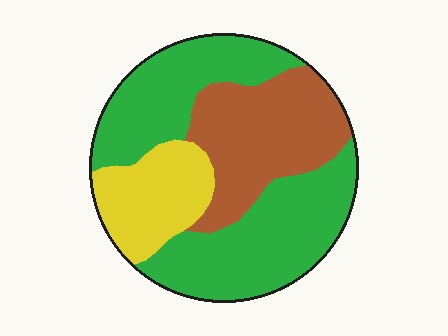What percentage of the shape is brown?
Brown takes up between a quarter and a half of the shape.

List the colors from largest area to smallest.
From largest to smallest: green, brown, yellow.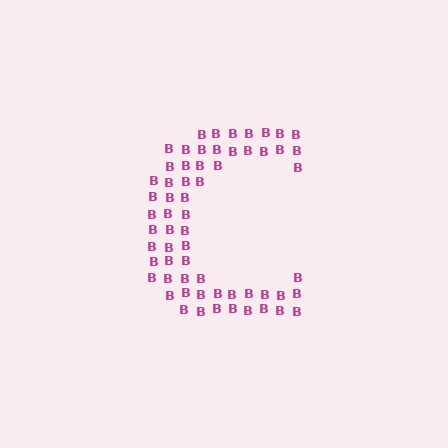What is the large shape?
The large shape is the letter C.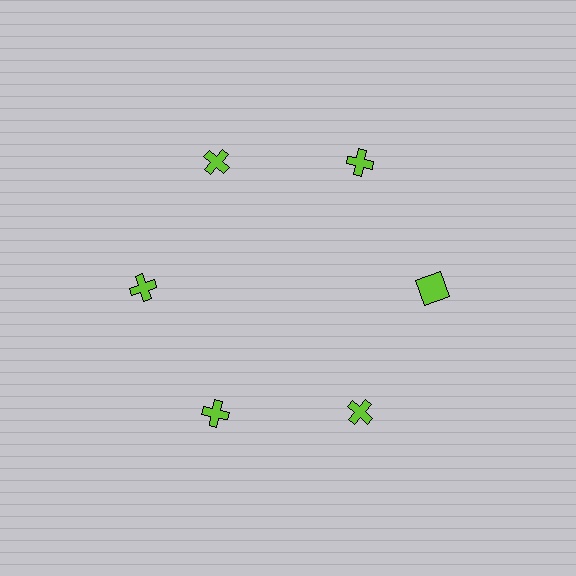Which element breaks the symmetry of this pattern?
The lime square at roughly the 3 o'clock position breaks the symmetry. All other shapes are lime crosses.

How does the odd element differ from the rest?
It has a different shape: square instead of cross.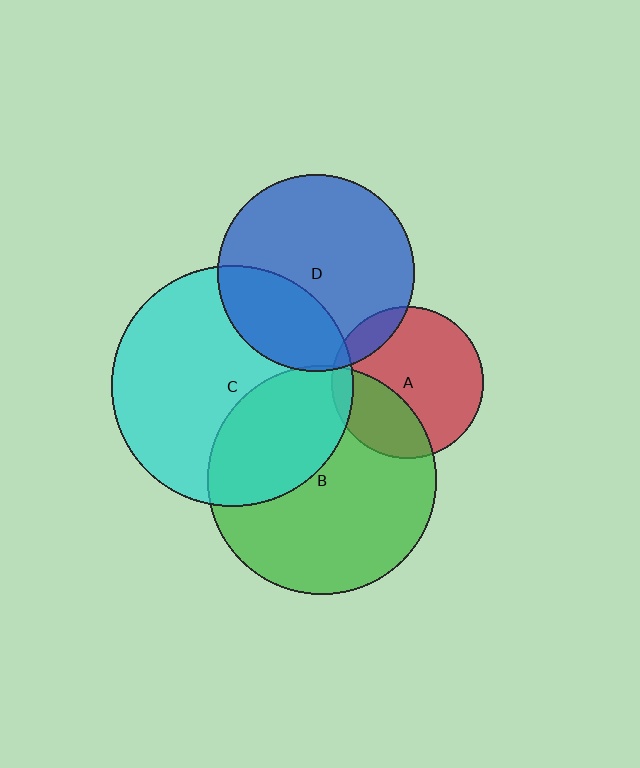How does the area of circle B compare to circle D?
Approximately 1.3 times.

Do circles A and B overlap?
Yes.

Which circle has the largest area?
Circle C (cyan).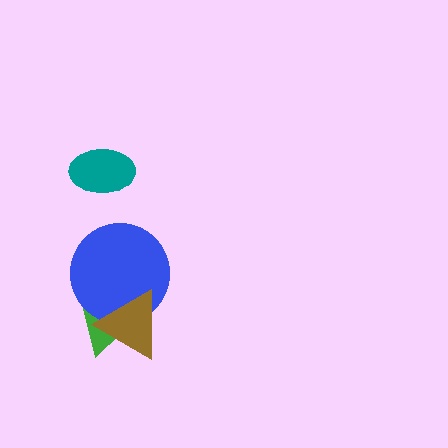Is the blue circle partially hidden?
Yes, it is partially covered by another shape.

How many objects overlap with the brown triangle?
2 objects overlap with the brown triangle.